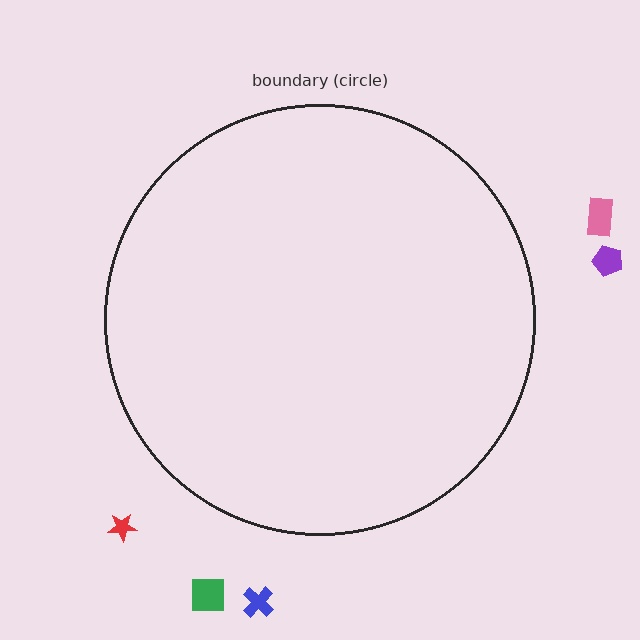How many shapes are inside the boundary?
0 inside, 5 outside.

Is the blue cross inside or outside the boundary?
Outside.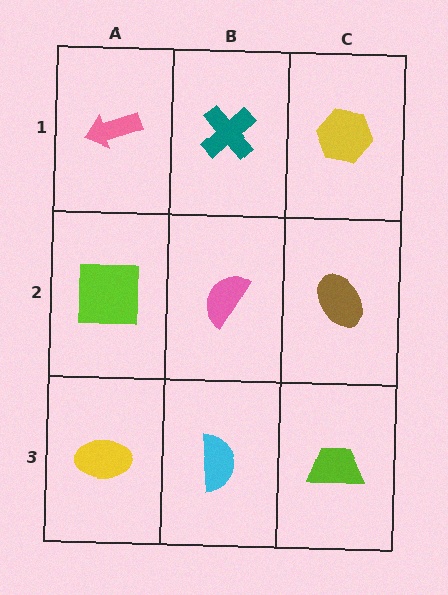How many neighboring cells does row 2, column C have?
3.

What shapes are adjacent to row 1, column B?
A pink semicircle (row 2, column B), a pink arrow (row 1, column A), a yellow hexagon (row 1, column C).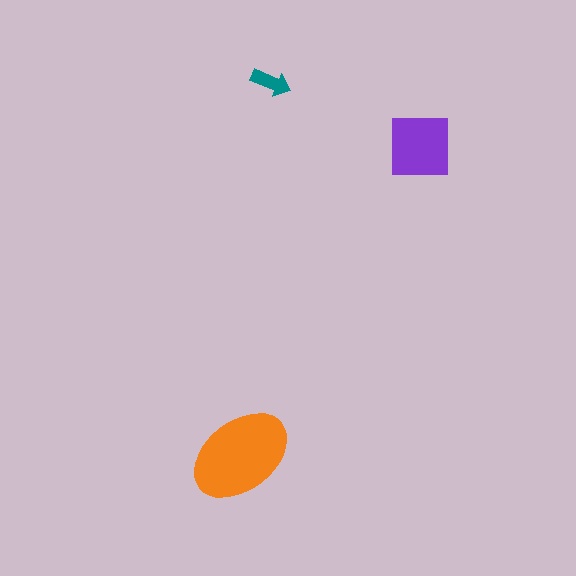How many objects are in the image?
There are 3 objects in the image.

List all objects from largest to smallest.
The orange ellipse, the purple square, the teal arrow.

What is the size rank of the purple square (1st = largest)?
2nd.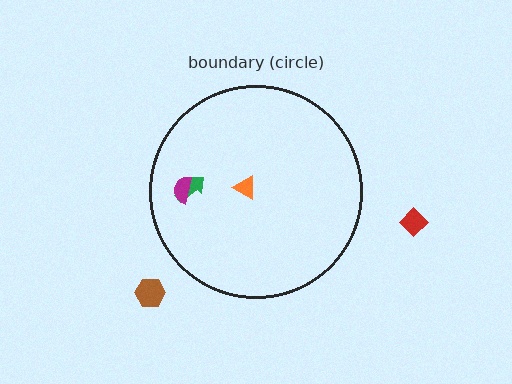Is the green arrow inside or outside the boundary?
Inside.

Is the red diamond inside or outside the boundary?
Outside.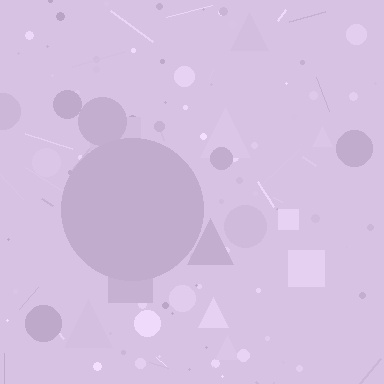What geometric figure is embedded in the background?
A circle is embedded in the background.